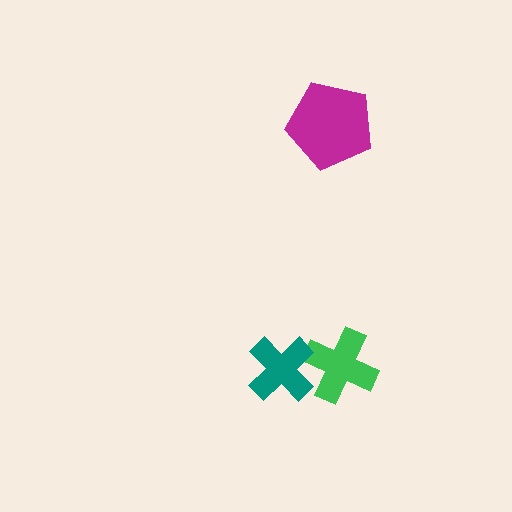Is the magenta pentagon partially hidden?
No, no other shape covers it.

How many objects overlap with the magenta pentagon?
0 objects overlap with the magenta pentagon.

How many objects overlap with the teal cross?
1 object overlaps with the teal cross.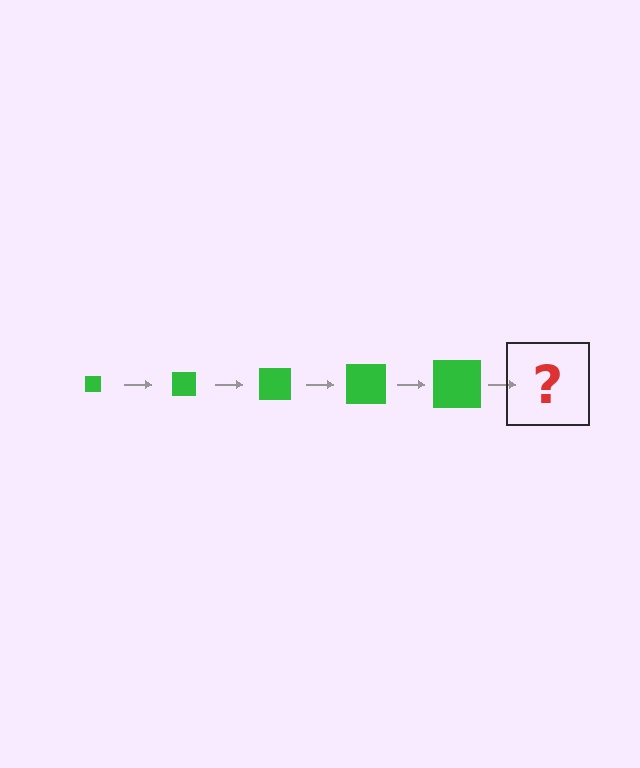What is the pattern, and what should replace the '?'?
The pattern is that the square gets progressively larger each step. The '?' should be a green square, larger than the previous one.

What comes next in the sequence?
The next element should be a green square, larger than the previous one.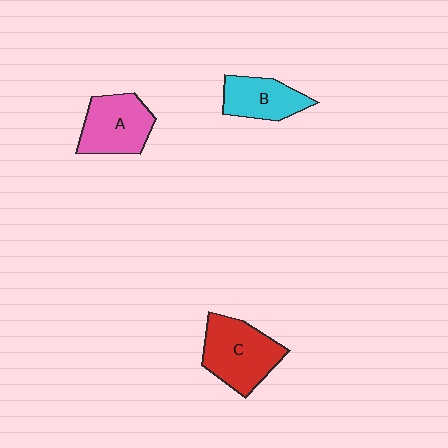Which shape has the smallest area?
Shape B (cyan).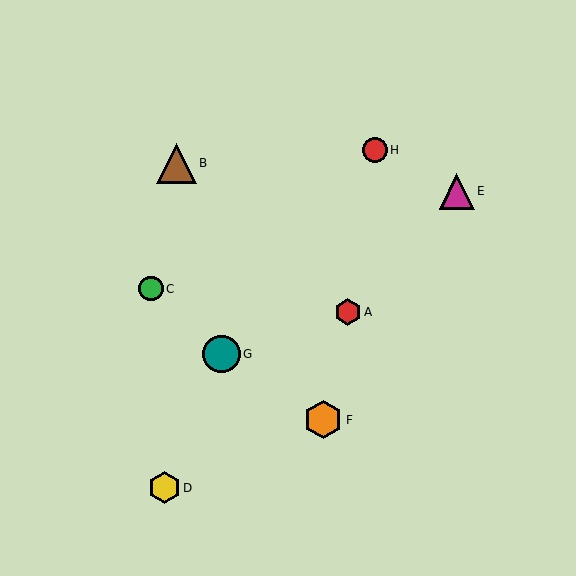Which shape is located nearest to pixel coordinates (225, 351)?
The teal circle (labeled G) at (222, 354) is nearest to that location.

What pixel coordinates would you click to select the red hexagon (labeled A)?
Click at (348, 312) to select the red hexagon A.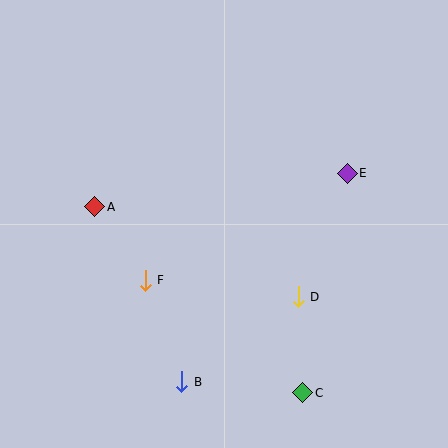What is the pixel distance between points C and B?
The distance between C and B is 121 pixels.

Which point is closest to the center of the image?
Point F at (145, 280) is closest to the center.